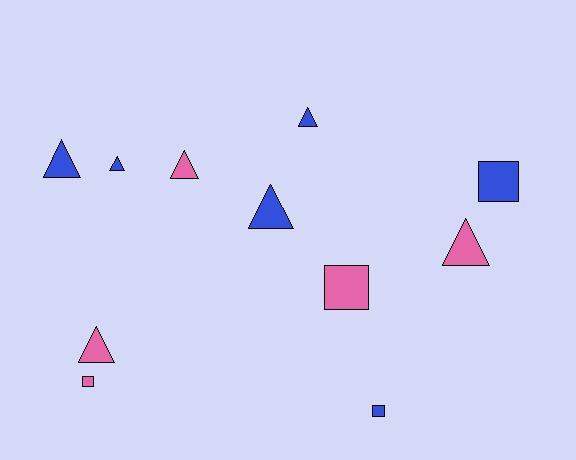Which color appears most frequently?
Blue, with 6 objects.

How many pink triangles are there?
There are 3 pink triangles.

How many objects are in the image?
There are 11 objects.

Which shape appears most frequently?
Triangle, with 7 objects.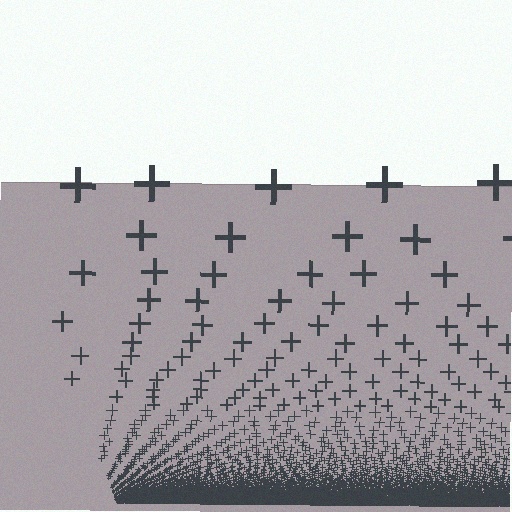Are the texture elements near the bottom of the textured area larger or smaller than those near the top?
Smaller. The gradient is inverted — elements near the bottom are smaller and denser.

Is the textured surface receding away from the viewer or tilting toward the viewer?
The surface appears to tilt toward the viewer. Texture elements get larger and sparser toward the top.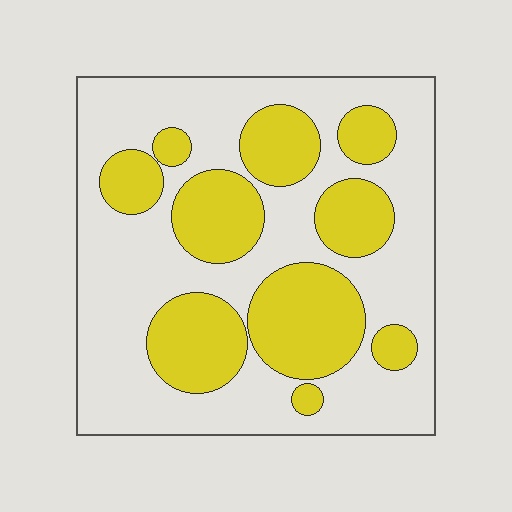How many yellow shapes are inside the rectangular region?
10.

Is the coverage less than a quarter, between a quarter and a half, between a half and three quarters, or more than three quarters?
Between a quarter and a half.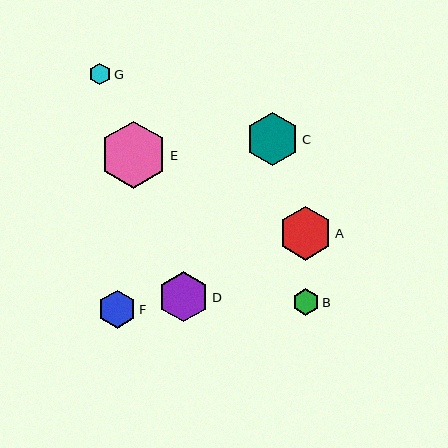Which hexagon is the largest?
Hexagon E is the largest with a size of approximately 68 pixels.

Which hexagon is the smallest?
Hexagon G is the smallest with a size of approximately 21 pixels.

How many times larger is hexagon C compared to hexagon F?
Hexagon C is approximately 1.4 times the size of hexagon F.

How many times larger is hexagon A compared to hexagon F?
Hexagon A is approximately 1.4 times the size of hexagon F.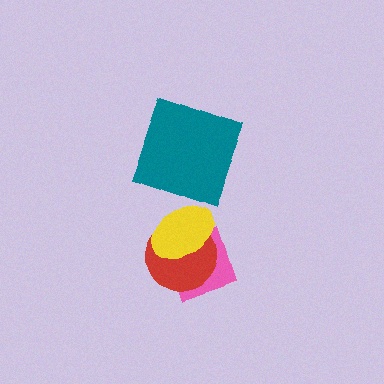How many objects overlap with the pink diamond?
2 objects overlap with the pink diamond.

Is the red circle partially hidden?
Yes, it is partially covered by another shape.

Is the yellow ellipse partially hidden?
No, no other shape covers it.